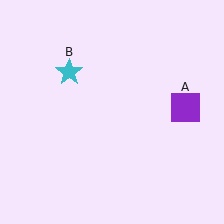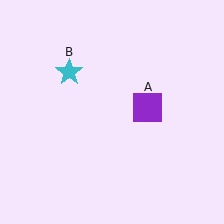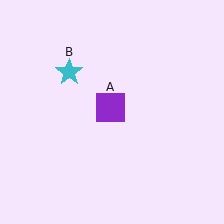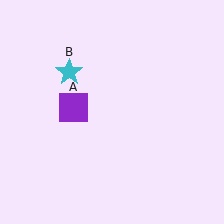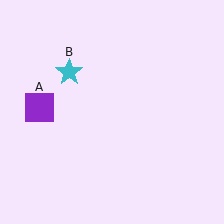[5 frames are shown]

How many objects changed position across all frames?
1 object changed position: purple square (object A).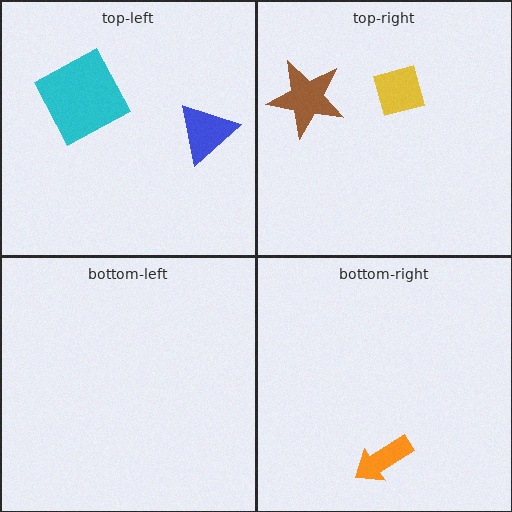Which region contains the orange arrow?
The bottom-right region.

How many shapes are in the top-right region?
2.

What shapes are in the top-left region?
The cyan square, the blue triangle.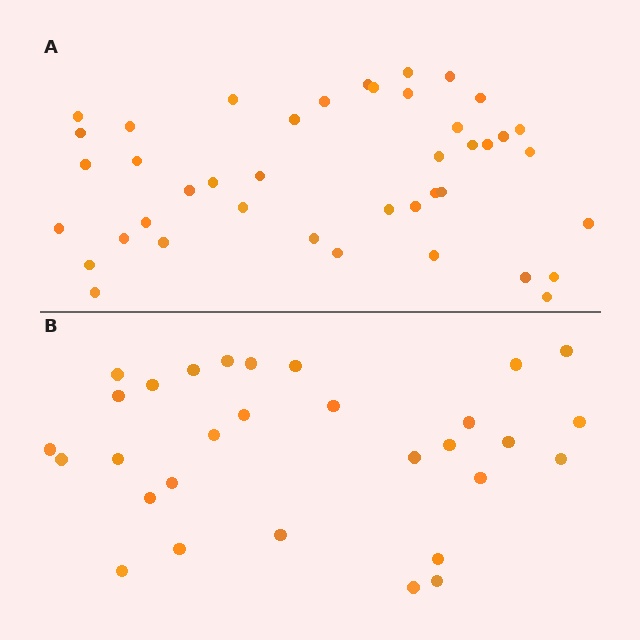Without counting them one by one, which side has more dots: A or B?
Region A (the top region) has more dots.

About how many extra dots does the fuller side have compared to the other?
Region A has roughly 12 or so more dots than region B.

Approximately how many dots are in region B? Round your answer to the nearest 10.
About 30 dots.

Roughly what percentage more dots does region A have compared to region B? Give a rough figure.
About 40% more.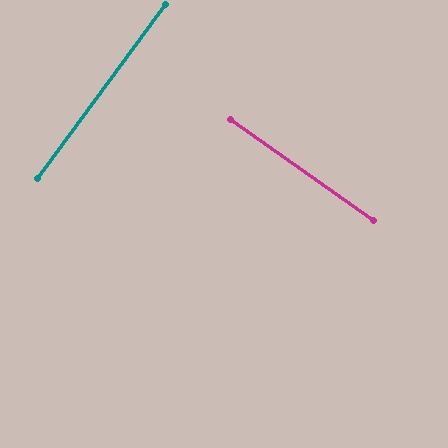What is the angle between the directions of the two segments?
Approximately 89 degrees.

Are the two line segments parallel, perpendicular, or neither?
Perpendicular — they meet at approximately 89°.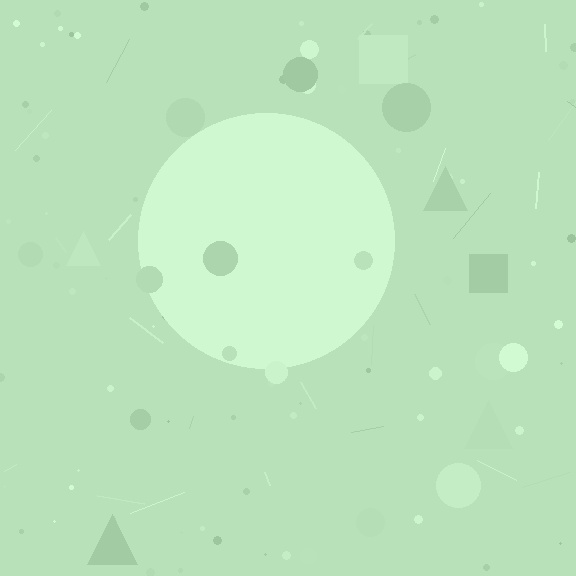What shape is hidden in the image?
A circle is hidden in the image.